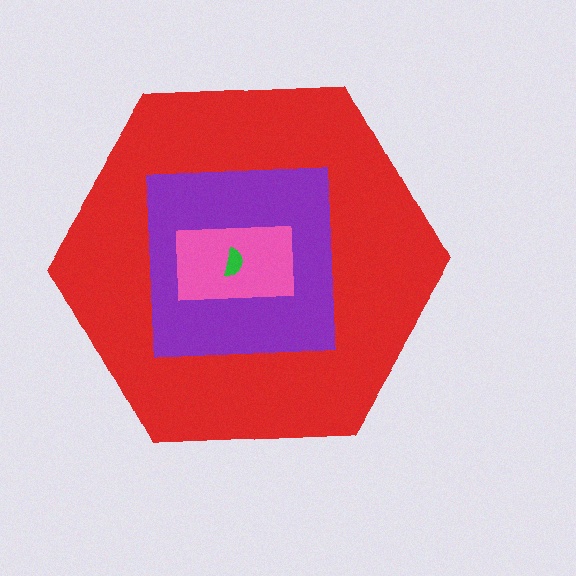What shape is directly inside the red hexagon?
The purple square.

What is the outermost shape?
The red hexagon.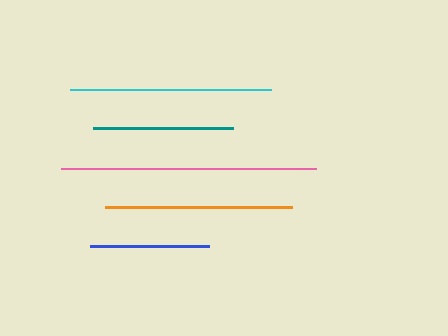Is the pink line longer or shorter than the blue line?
The pink line is longer than the blue line.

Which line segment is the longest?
The pink line is the longest at approximately 255 pixels.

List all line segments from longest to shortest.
From longest to shortest: pink, cyan, orange, teal, blue.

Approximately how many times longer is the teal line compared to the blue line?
The teal line is approximately 1.2 times the length of the blue line.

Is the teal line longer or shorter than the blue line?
The teal line is longer than the blue line.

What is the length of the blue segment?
The blue segment is approximately 119 pixels long.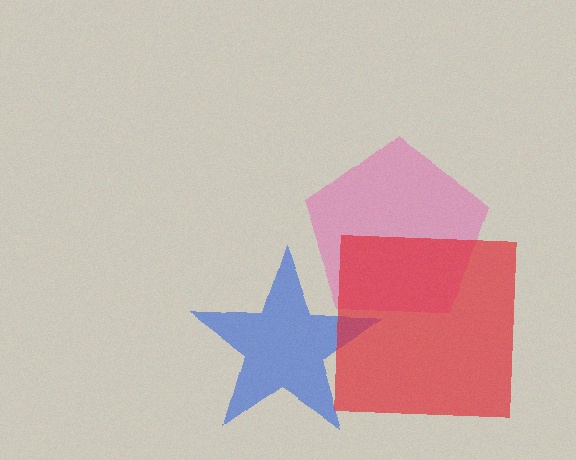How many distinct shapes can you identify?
There are 3 distinct shapes: a blue star, a pink pentagon, a red square.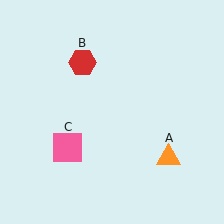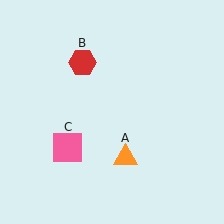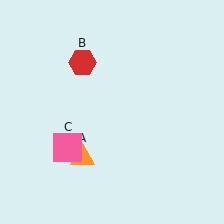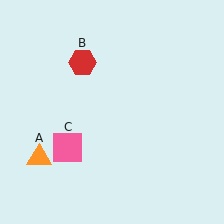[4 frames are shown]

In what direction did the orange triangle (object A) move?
The orange triangle (object A) moved left.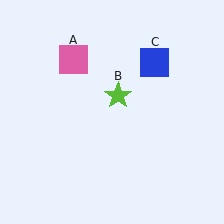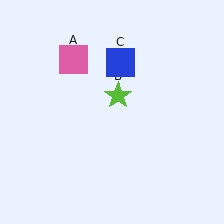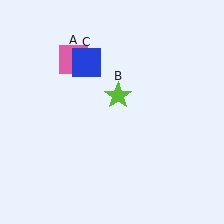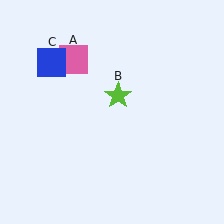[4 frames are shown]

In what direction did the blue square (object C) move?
The blue square (object C) moved left.